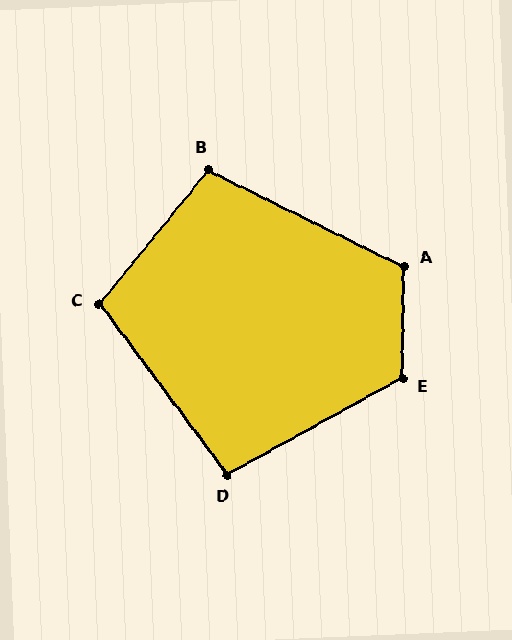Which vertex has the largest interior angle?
E, at approximately 120 degrees.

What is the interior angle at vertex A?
Approximately 115 degrees (obtuse).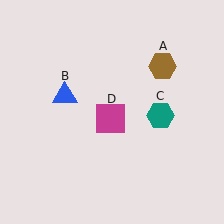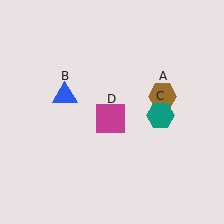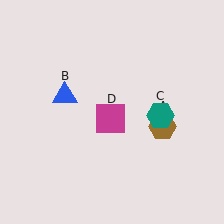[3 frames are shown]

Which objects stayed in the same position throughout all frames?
Blue triangle (object B) and teal hexagon (object C) and magenta square (object D) remained stationary.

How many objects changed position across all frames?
1 object changed position: brown hexagon (object A).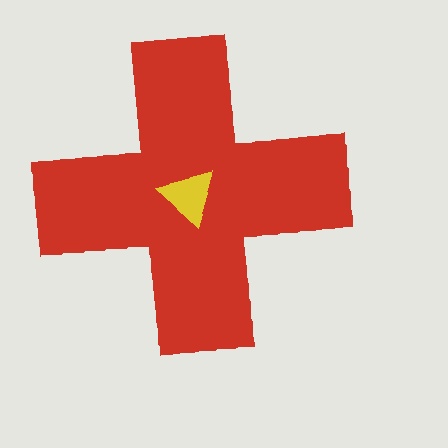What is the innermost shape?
The yellow triangle.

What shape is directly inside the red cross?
The yellow triangle.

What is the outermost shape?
The red cross.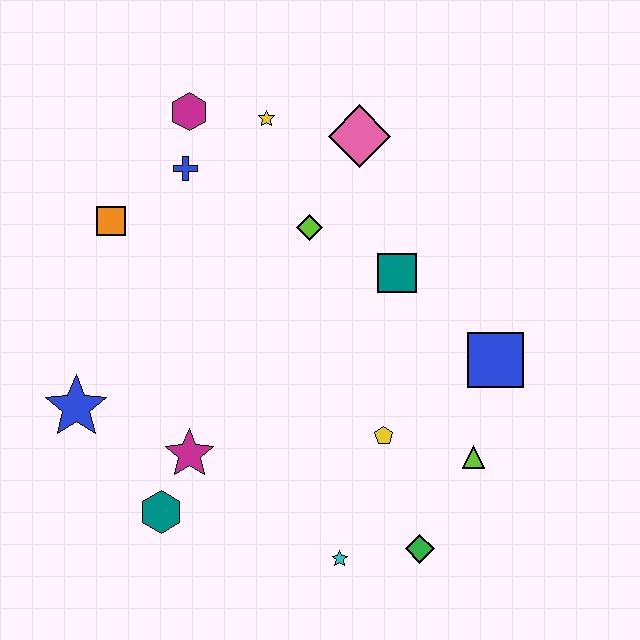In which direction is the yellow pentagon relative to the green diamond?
The yellow pentagon is above the green diamond.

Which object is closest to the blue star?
The magenta star is closest to the blue star.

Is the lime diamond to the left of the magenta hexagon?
No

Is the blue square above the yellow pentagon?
Yes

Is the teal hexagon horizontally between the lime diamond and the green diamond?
No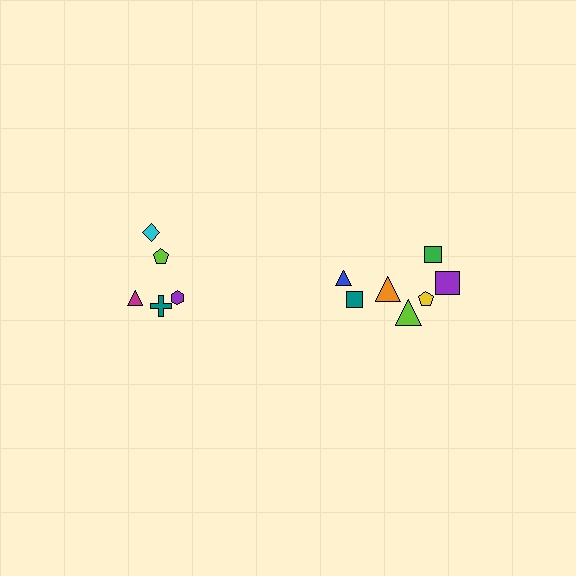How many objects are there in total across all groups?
There are 12 objects.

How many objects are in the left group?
There are 5 objects.